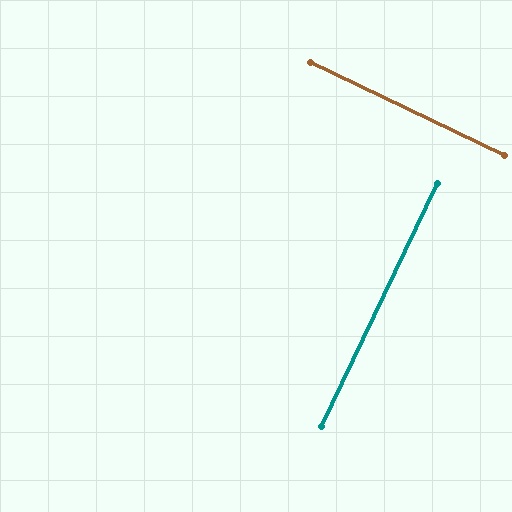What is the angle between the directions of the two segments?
Approximately 90 degrees.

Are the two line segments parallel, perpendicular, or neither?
Perpendicular — they meet at approximately 90°.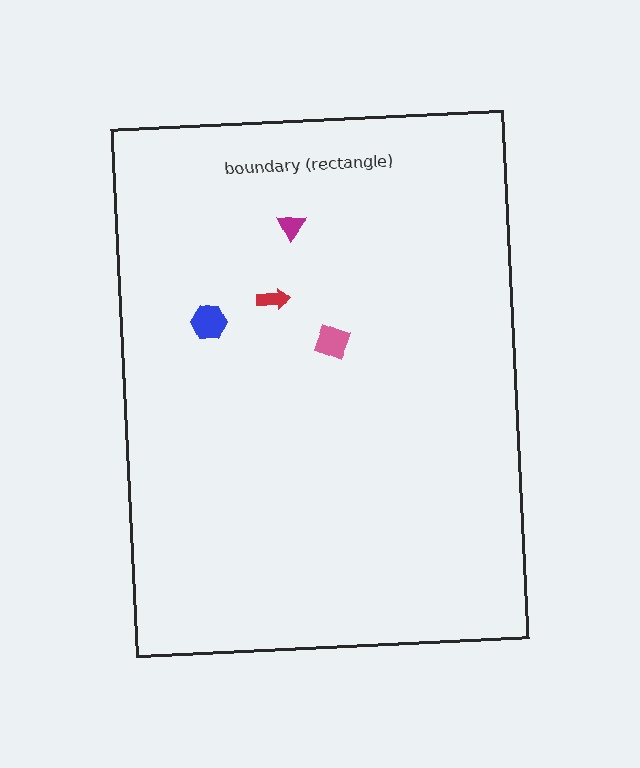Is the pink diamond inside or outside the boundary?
Inside.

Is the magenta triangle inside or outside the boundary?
Inside.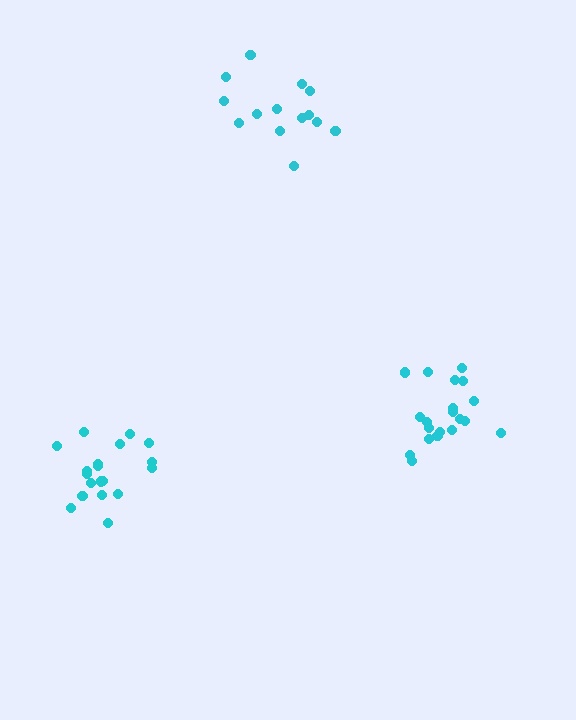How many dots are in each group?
Group 1: 14 dots, Group 2: 20 dots, Group 3: 19 dots (53 total).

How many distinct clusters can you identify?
There are 3 distinct clusters.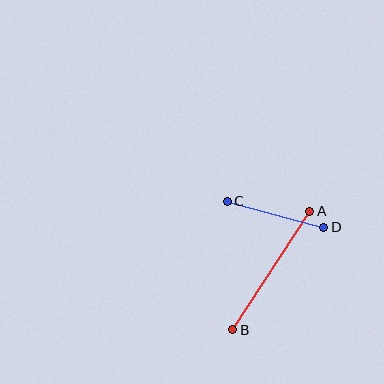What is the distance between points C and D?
The distance is approximately 100 pixels.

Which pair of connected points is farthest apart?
Points A and B are farthest apart.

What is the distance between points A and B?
The distance is approximately 142 pixels.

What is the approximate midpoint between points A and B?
The midpoint is at approximately (271, 271) pixels.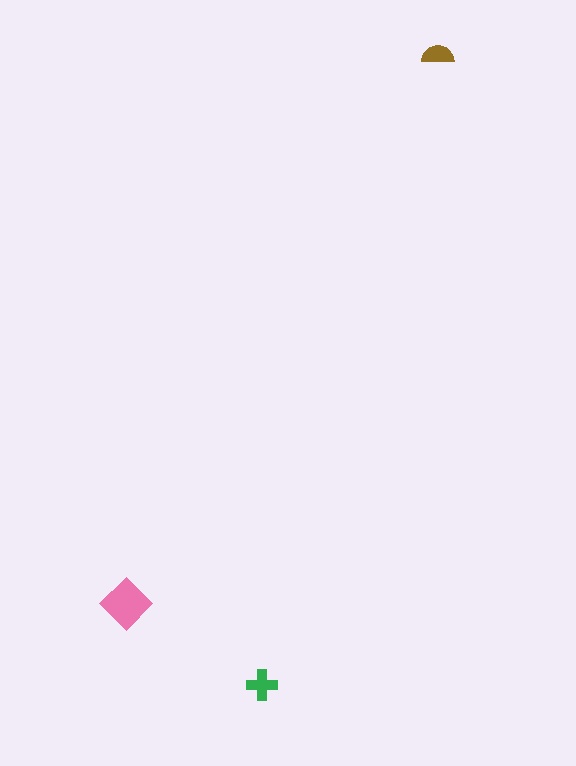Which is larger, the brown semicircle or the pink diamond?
The pink diamond.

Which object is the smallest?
The brown semicircle.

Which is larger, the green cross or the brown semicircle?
The green cross.